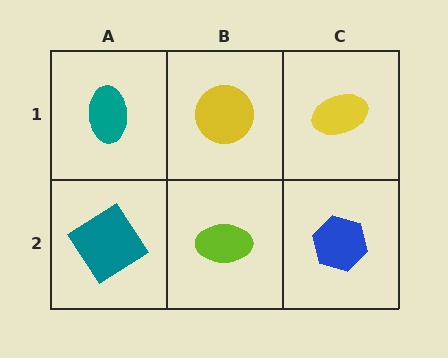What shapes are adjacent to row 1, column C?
A blue hexagon (row 2, column C), a yellow circle (row 1, column B).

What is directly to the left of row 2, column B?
A teal diamond.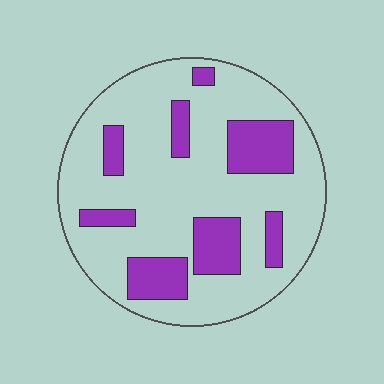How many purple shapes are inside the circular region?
8.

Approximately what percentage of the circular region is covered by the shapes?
Approximately 25%.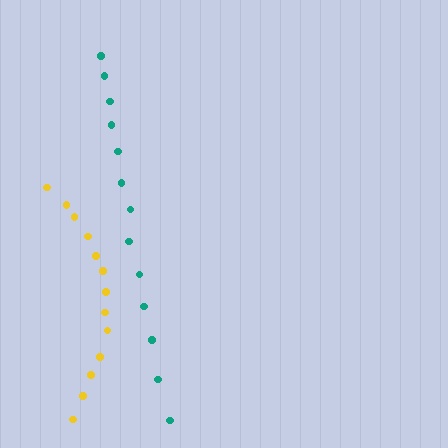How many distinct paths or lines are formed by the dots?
There are 2 distinct paths.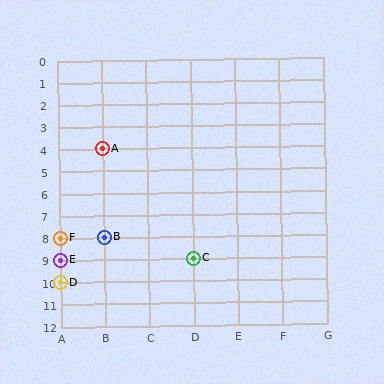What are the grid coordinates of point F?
Point F is at grid coordinates (A, 8).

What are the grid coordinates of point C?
Point C is at grid coordinates (D, 9).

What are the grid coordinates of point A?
Point A is at grid coordinates (B, 4).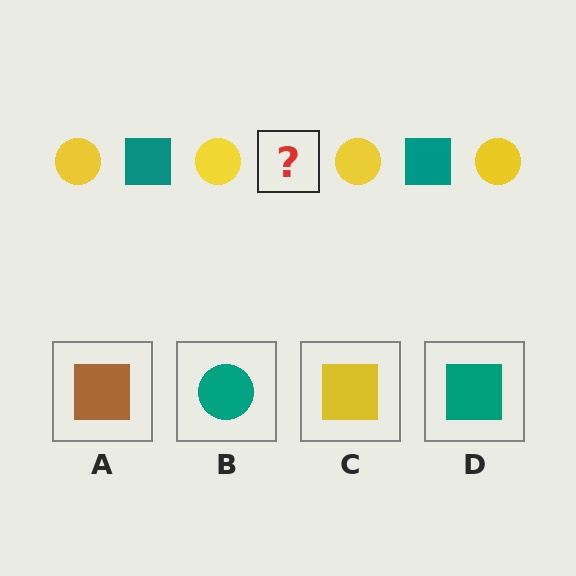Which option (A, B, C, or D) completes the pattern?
D.